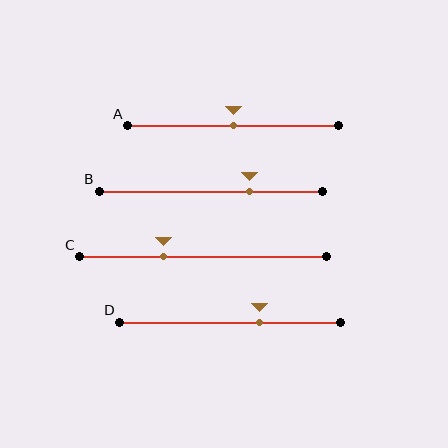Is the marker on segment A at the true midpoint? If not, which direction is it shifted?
Yes, the marker on segment A is at the true midpoint.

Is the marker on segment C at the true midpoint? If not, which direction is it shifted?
No, the marker on segment C is shifted to the left by about 16% of the segment length.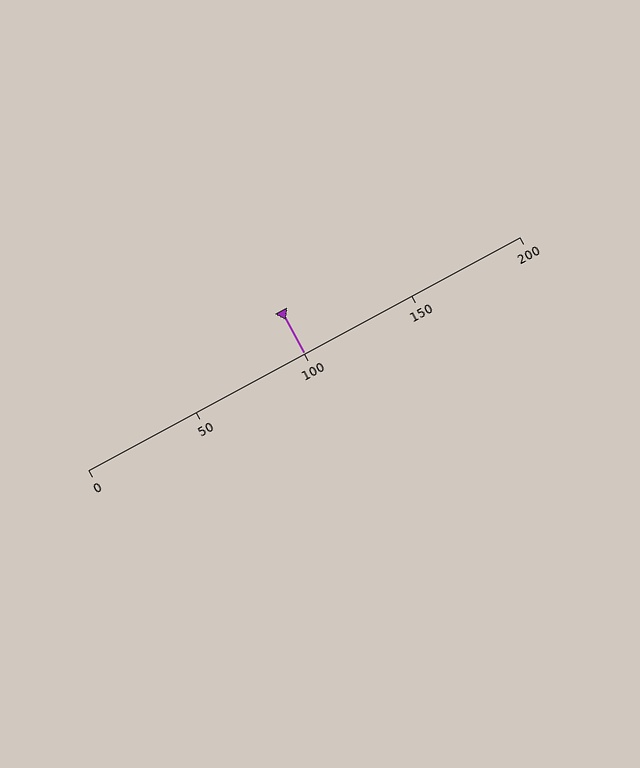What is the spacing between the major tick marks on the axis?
The major ticks are spaced 50 apart.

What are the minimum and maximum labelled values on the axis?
The axis runs from 0 to 200.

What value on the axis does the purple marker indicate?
The marker indicates approximately 100.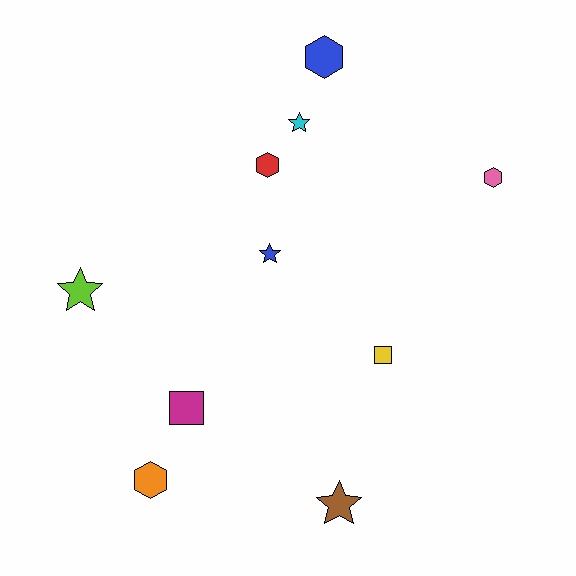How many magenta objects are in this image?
There is 1 magenta object.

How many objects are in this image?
There are 10 objects.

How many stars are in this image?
There are 4 stars.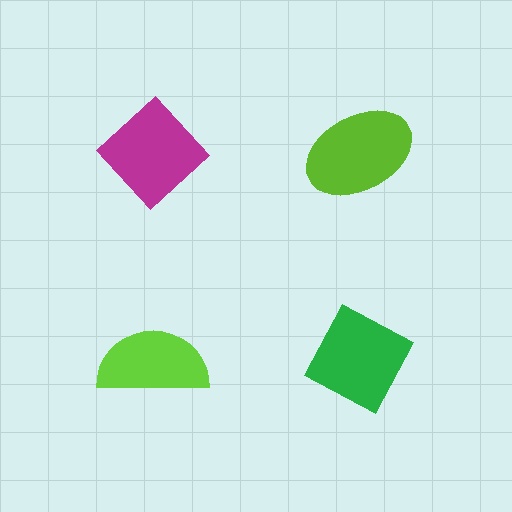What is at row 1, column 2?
A lime ellipse.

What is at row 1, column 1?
A magenta diamond.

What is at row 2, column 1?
A lime semicircle.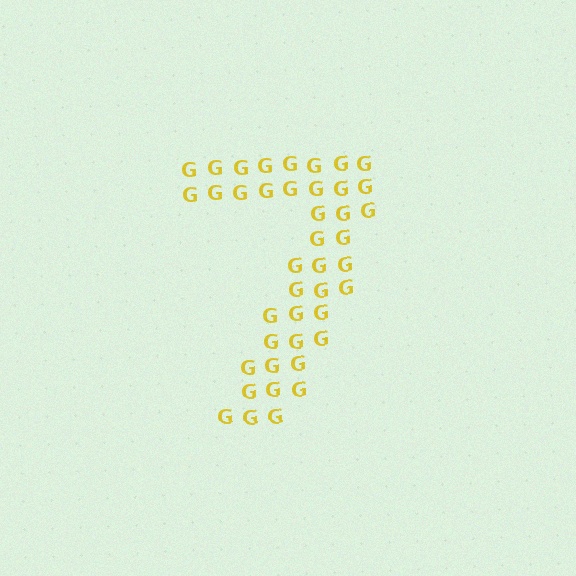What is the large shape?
The large shape is the digit 7.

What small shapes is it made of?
It is made of small letter G's.